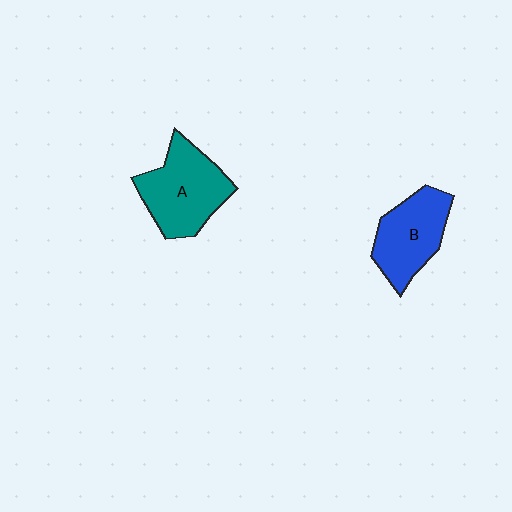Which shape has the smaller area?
Shape B (blue).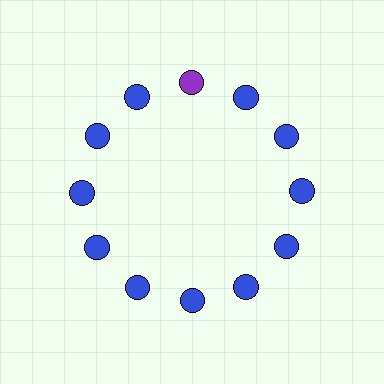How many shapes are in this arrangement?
There are 12 shapes arranged in a ring pattern.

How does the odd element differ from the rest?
It has a different color: purple instead of blue.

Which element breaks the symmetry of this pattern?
The purple circle at roughly the 12 o'clock position breaks the symmetry. All other shapes are blue circles.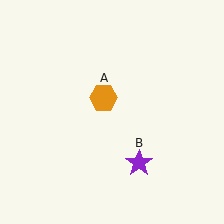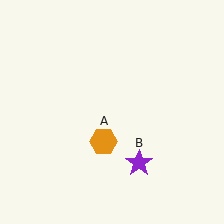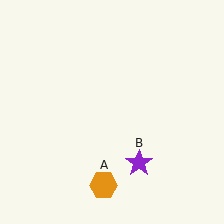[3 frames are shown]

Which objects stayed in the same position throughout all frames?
Purple star (object B) remained stationary.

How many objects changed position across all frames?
1 object changed position: orange hexagon (object A).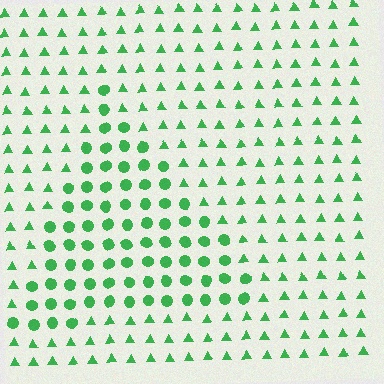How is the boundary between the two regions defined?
The boundary is defined by a change in element shape: circles inside vs. triangles outside. All elements share the same color and spacing.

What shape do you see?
I see a triangle.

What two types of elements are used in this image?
The image uses circles inside the triangle region and triangles outside it.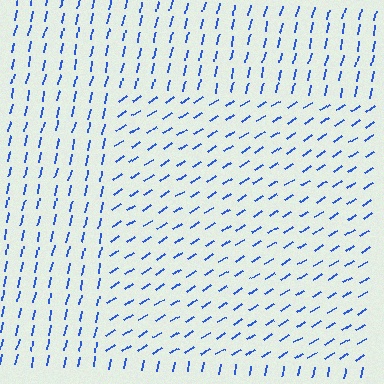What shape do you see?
I see a rectangle.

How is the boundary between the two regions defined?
The boundary is defined purely by a change in line orientation (approximately 45 degrees difference). All lines are the same color and thickness.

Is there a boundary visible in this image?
Yes, there is a texture boundary formed by a change in line orientation.